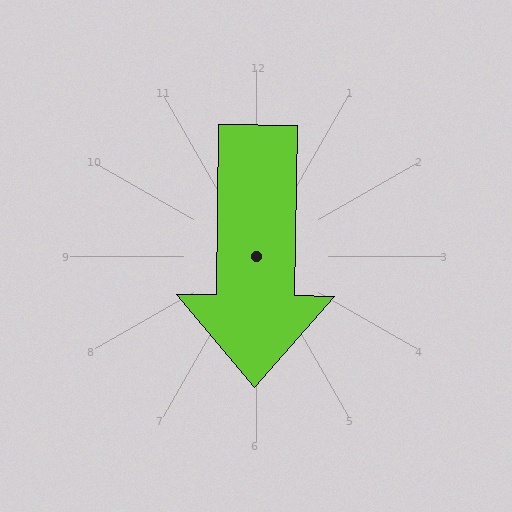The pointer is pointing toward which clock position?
Roughly 6 o'clock.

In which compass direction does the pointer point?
South.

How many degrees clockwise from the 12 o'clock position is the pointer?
Approximately 181 degrees.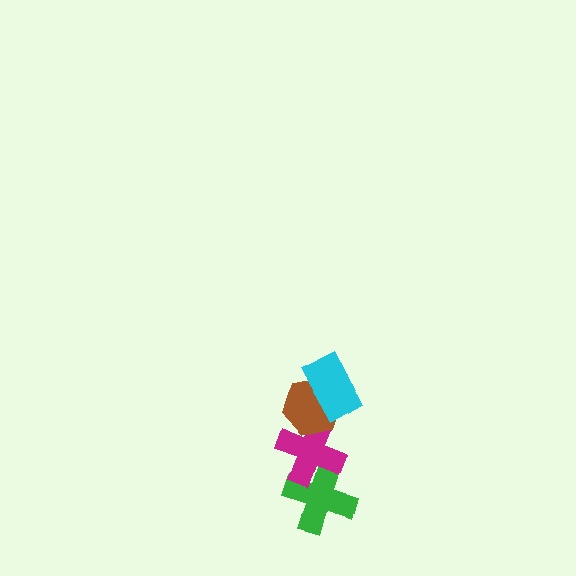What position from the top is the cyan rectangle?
The cyan rectangle is 1st from the top.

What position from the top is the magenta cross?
The magenta cross is 3rd from the top.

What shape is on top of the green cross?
The magenta cross is on top of the green cross.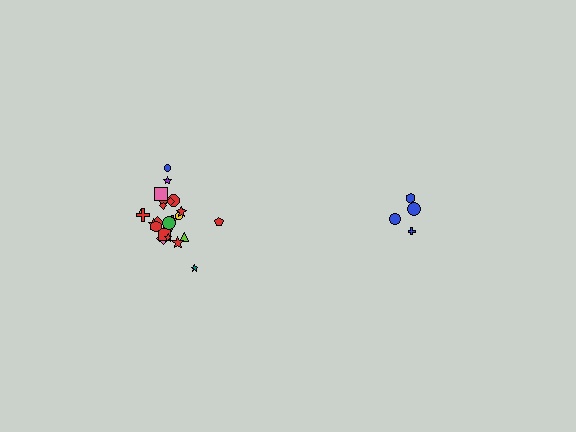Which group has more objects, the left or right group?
The left group.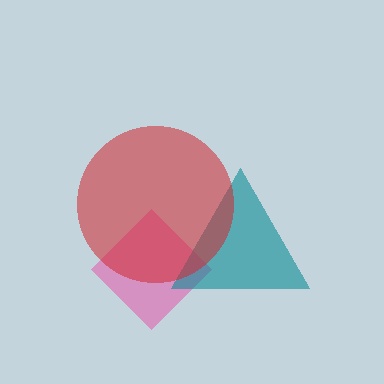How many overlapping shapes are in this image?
There are 3 overlapping shapes in the image.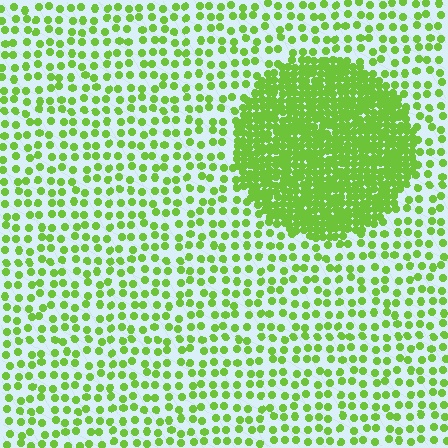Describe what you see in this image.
The image contains small lime elements arranged at two different densities. A circle-shaped region is visible where the elements are more densely packed than the surrounding area.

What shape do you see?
I see a circle.